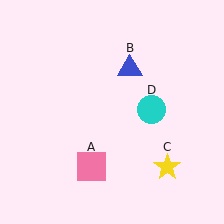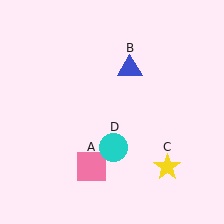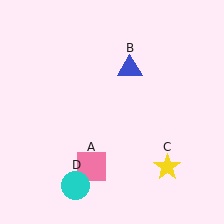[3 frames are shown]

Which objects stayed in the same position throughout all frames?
Pink square (object A) and blue triangle (object B) and yellow star (object C) remained stationary.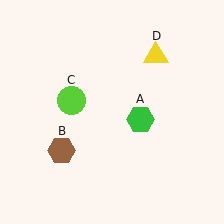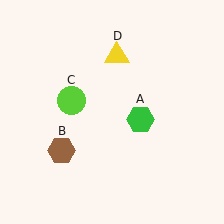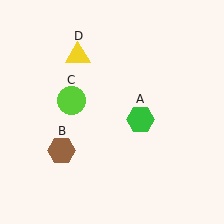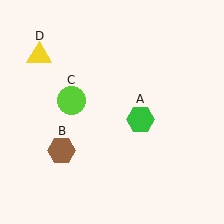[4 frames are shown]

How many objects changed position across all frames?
1 object changed position: yellow triangle (object D).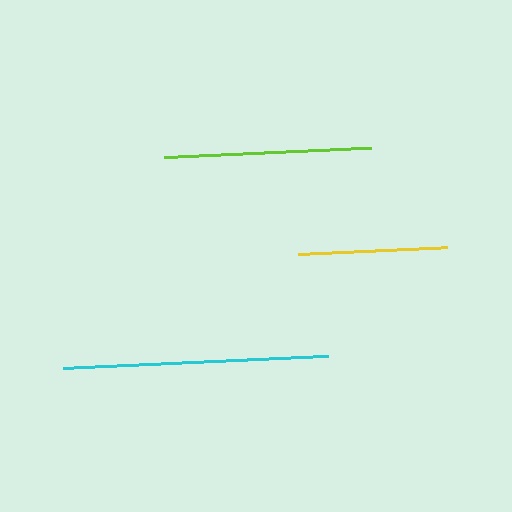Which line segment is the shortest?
The yellow line is the shortest at approximately 148 pixels.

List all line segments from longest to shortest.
From longest to shortest: cyan, lime, yellow.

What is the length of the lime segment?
The lime segment is approximately 207 pixels long.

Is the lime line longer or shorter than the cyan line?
The cyan line is longer than the lime line.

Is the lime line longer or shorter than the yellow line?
The lime line is longer than the yellow line.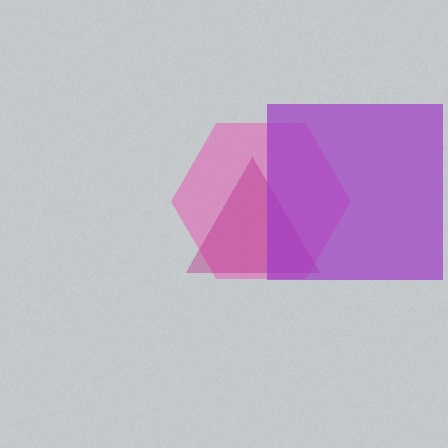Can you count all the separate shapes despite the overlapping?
Yes, there are 3 separate shapes.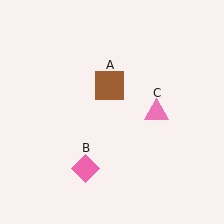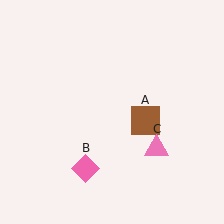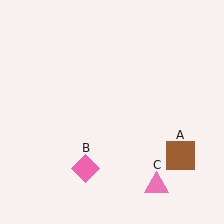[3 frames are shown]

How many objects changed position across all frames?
2 objects changed position: brown square (object A), pink triangle (object C).